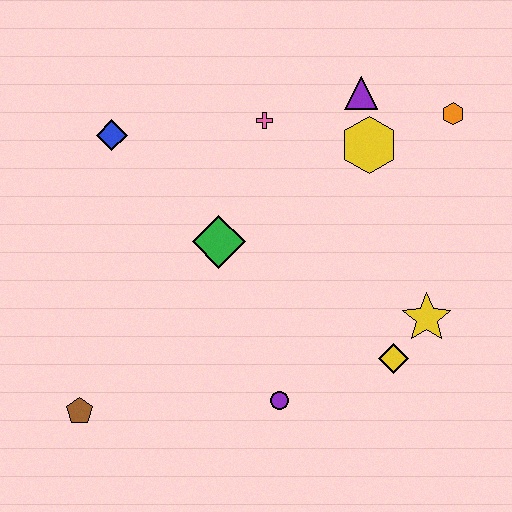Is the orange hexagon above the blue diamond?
Yes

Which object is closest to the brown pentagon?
The purple circle is closest to the brown pentagon.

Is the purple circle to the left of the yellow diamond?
Yes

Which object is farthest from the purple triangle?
The brown pentagon is farthest from the purple triangle.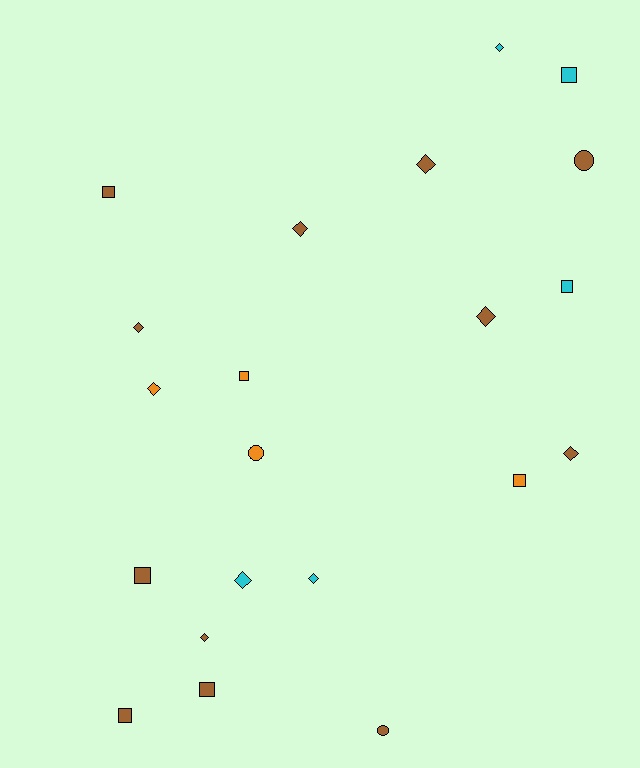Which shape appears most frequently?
Diamond, with 10 objects.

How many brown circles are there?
There are 2 brown circles.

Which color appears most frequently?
Brown, with 12 objects.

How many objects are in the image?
There are 21 objects.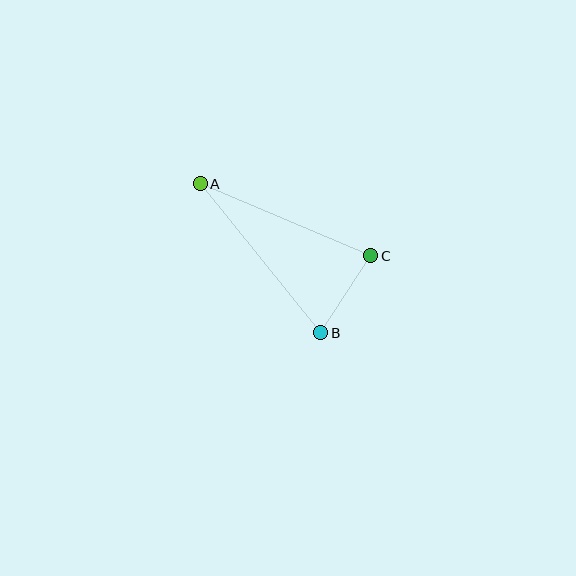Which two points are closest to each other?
Points B and C are closest to each other.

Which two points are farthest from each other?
Points A and B are farthest from each other.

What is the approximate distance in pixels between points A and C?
The distance between A and C is approximately 185 pixels.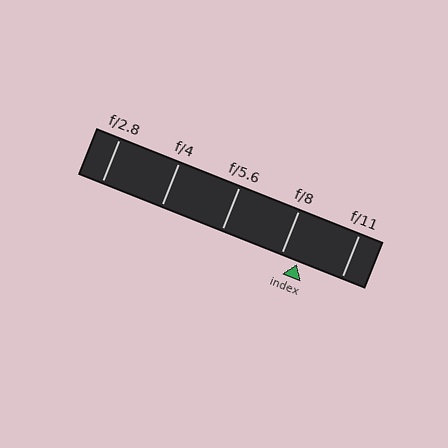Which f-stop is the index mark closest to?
The index mark is closest to f/8.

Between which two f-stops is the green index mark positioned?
The index mark is between f/8 and f/11.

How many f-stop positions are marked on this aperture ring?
There are 5 f-stop positions marked.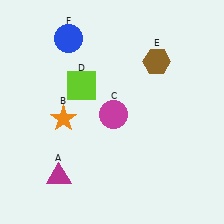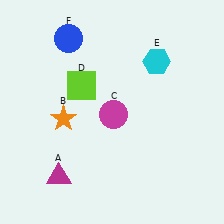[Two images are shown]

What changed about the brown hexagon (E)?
In Image 1, E is brown. In Image 2, it changed to cyan.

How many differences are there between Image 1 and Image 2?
There is 1 difference between the two images.